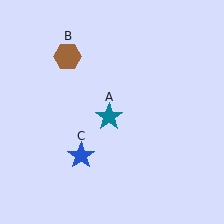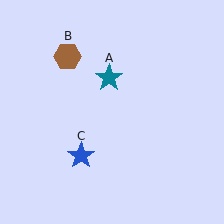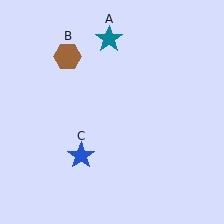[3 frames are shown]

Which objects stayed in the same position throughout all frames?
Brown hexagon (object B) and blue star (object C) remained stationary.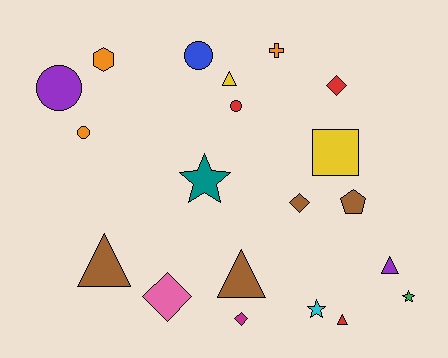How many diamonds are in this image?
There are 4 diamonds.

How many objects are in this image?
There are 20 objects.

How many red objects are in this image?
There are 3 red objects.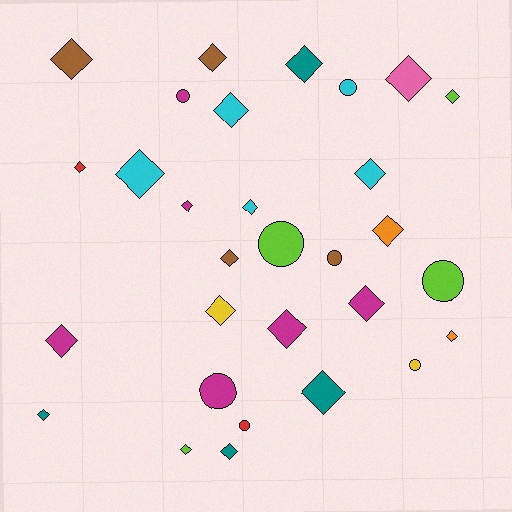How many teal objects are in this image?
There are 4 teal objects.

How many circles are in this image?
There are 8 circles.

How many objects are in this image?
There are 30 objects.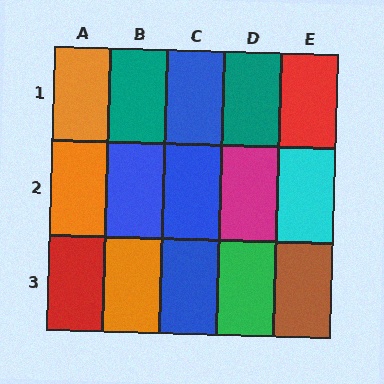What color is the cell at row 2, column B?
Blue.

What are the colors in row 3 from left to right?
Red, orange, blue, green, brown.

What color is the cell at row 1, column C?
Blue.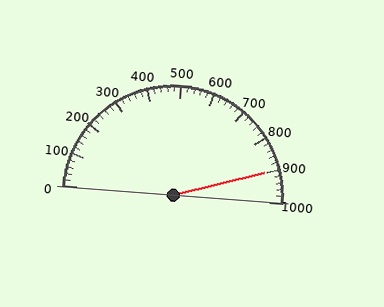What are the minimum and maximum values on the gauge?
The gauge ranges from 0 to 1000.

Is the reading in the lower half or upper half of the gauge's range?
The reading is in the upper half of the range (0 to 1000).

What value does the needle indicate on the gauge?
The needle indicates approximately 900.